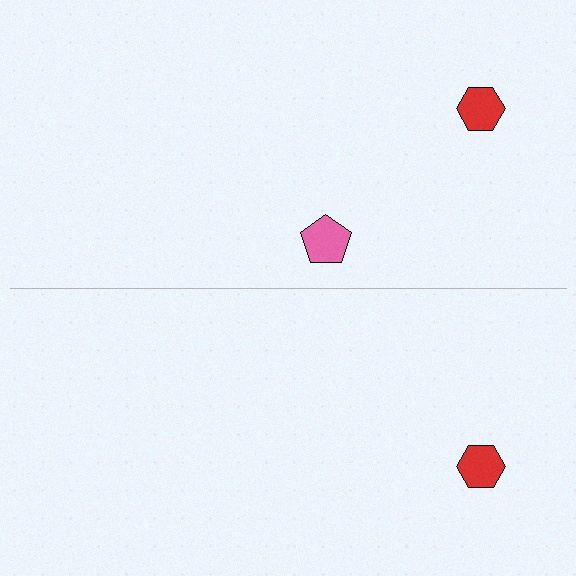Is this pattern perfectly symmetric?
No, the pattern is not perfectly symmetric. A pink pentagon is missing from the bottom side.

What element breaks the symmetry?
A pink pentagon is missing from the bottom side.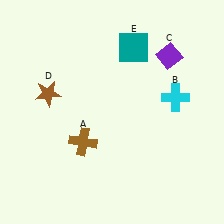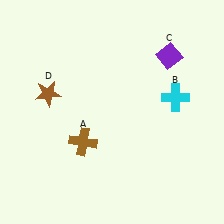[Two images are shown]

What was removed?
The teal square (E) was removed in Image 2.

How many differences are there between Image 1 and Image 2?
There is 1 difference between the two images.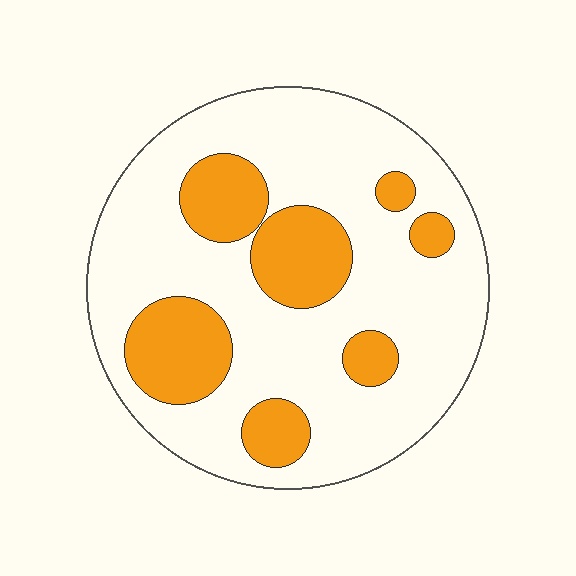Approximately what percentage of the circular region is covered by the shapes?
Approximately 25%.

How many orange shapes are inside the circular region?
7.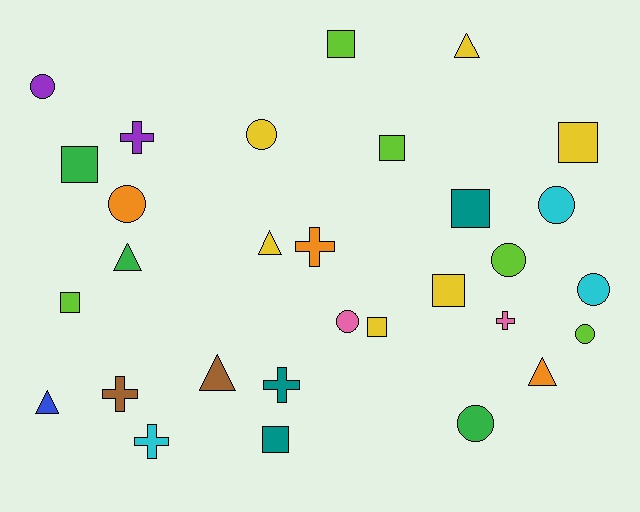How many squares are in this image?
There are 9 squares.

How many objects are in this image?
There are 30 objects.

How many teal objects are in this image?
There are 3 teal objects.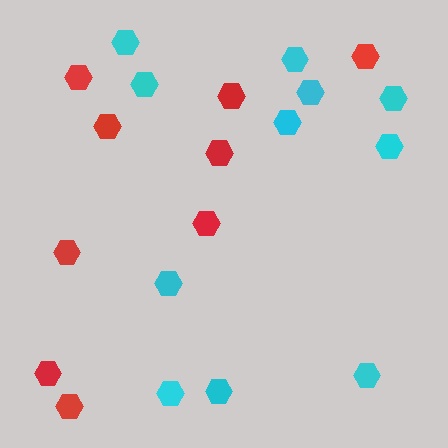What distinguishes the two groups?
There are 2 groups: one group of red hexagons (9) and one group of cyan hexagons (11).